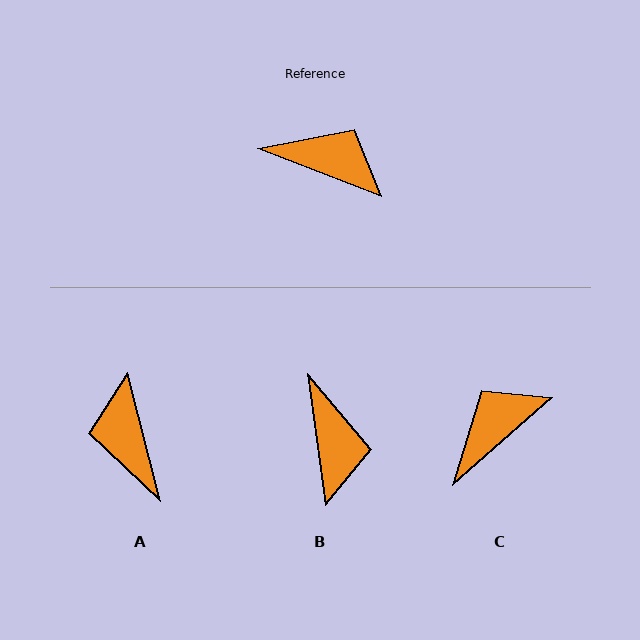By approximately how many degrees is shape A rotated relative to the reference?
Approximately 126 degrees counter-clockwise.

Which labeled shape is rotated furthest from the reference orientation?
A, about 126 degrees away.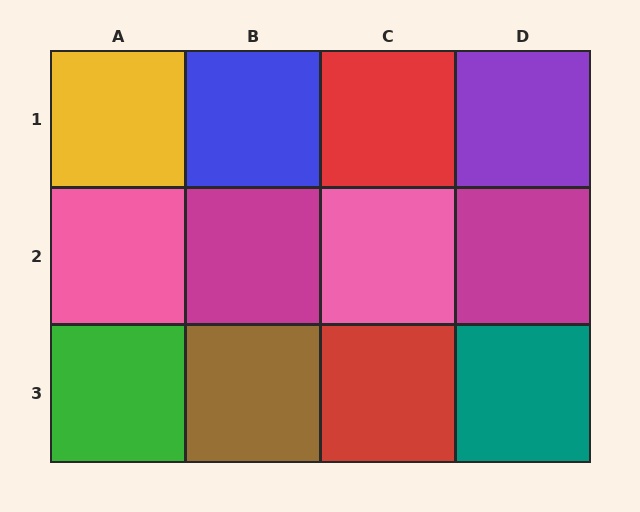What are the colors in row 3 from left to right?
Green, brown, red, teal.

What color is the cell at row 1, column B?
Blue.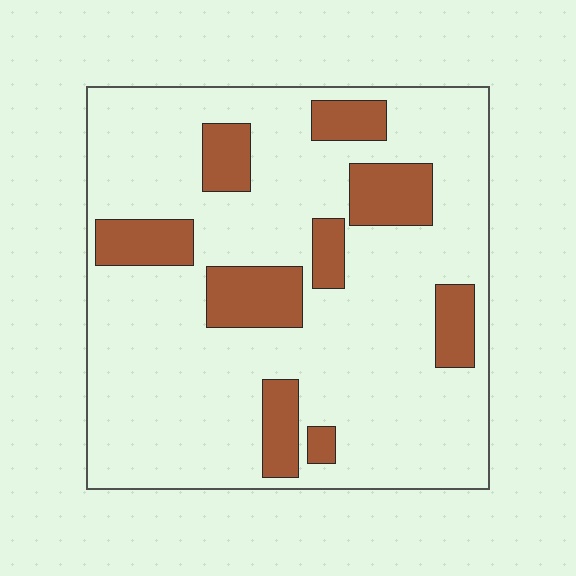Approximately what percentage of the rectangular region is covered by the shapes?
Approximately 20%.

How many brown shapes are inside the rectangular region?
9.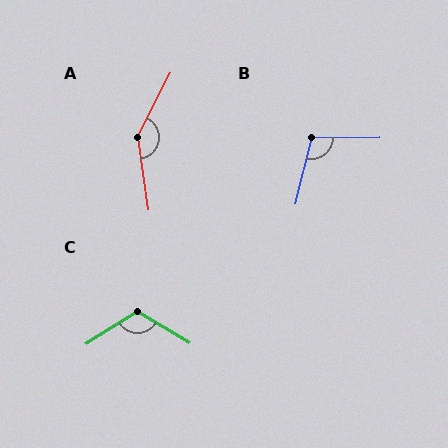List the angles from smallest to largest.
B (104°), C (117°), A (144°).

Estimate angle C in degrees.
Approximately 117 degrees.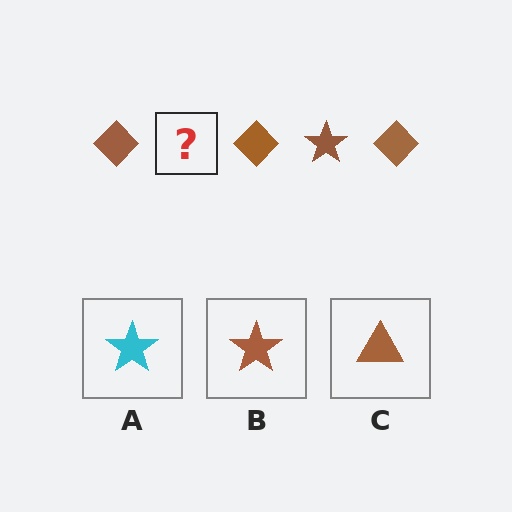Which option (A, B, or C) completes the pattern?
B.